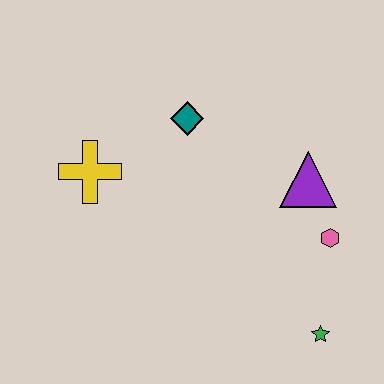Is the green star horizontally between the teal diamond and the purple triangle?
No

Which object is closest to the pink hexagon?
The purple triangle is closest to the pink hexagon.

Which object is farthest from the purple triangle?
The yellow cross is farthest from the purple triangle.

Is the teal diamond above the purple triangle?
Yes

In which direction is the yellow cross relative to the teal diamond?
The yellow cross is to the left of the teal diamond.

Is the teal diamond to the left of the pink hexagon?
Yes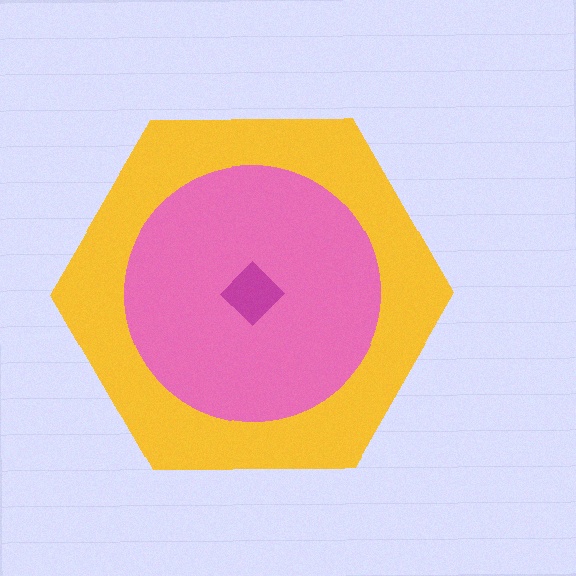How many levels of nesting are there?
3.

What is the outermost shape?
The yellow hexagon.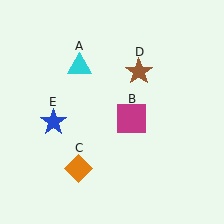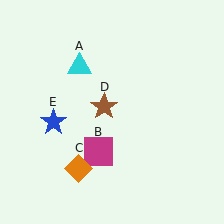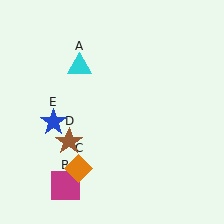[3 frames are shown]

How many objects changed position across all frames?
2 objects changed position: magenta square (object B), brown star (object D).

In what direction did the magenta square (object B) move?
The magenta square (object B) moved down and to the left.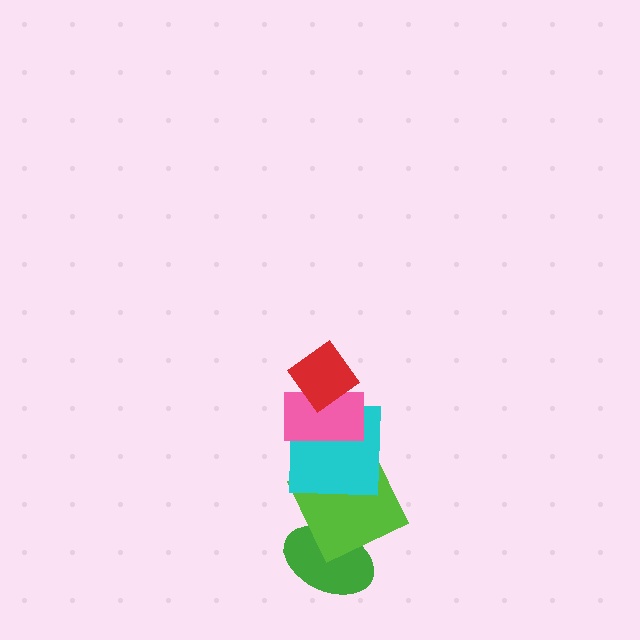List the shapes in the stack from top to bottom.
From top to bottom: the red diamond, the pink rectangle, the cyan square, the lime square, the green ellipse.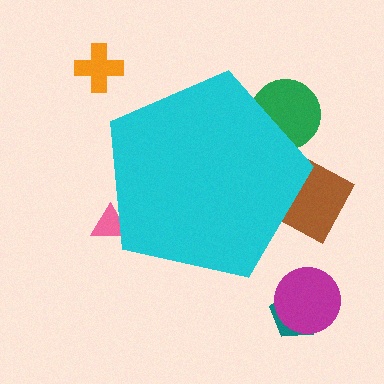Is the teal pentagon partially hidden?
No, the teal pentagon is fully visible.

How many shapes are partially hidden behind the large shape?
3 shapes are partially hidden.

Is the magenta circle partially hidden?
No, the magenta circle is fully visible.